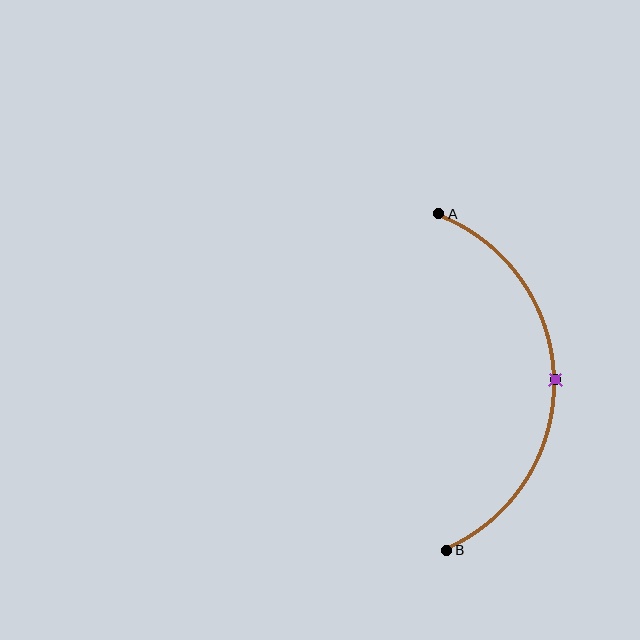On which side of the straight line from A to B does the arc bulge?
The arc bulges to the right of the straight line connecting A and B.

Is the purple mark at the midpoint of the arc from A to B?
Yes. The purple mark lies on the arc at equal arc-length from both A and B — it is the arc midpoint.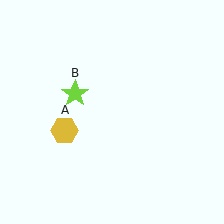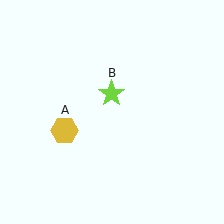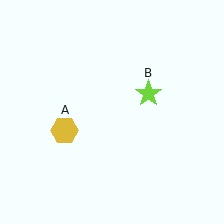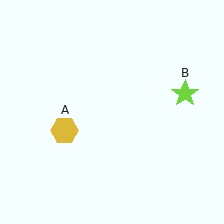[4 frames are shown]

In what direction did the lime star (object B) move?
The lime star (object B) moved right.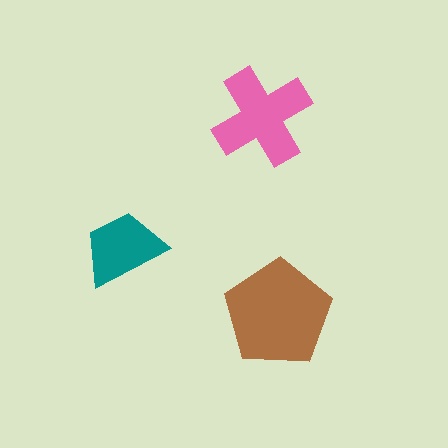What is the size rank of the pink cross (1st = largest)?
2nd.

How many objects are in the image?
There are 3 objects in the image.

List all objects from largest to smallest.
The brown pentagon, the pink cross, the teal trapezoid.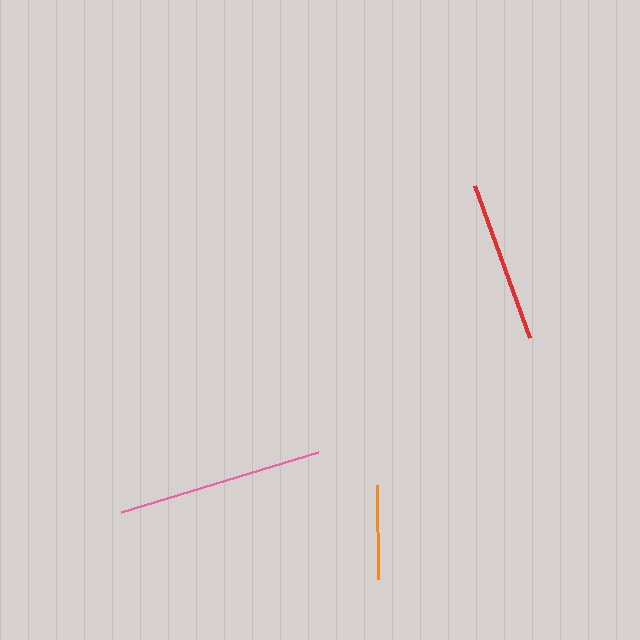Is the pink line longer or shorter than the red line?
The pink line is longer than the red line.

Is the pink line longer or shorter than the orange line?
The pink line is longer than the orange line.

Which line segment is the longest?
The pink line is the longest at approximately 206 pixels.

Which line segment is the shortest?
The orange line is the shortest at approximately 94 pixels.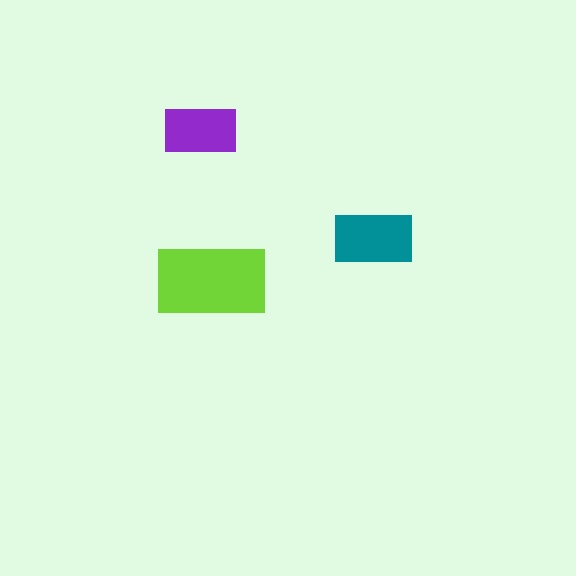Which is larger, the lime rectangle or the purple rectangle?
The lime one.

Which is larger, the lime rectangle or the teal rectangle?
The lime one.